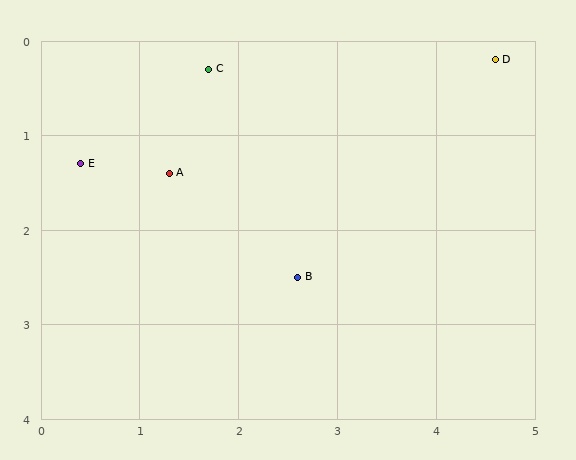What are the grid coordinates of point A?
Point A is at approximately (1.3, 1.4).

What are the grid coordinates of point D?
Point D is at approximately (4.6, 0.2).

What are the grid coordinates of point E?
Point E is at approximately (0.4, 1.3).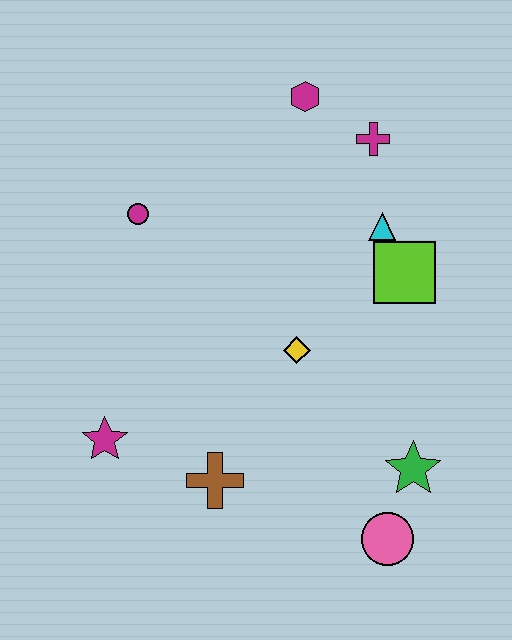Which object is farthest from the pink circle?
The magenta hexagon is farthest from the pink circle.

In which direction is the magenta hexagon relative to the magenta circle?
The magenta hexagon is to the right of the magenta circle.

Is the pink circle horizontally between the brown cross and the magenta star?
No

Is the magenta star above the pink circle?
Yes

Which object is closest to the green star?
The pink circle is closest to the green star.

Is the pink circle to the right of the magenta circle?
Yes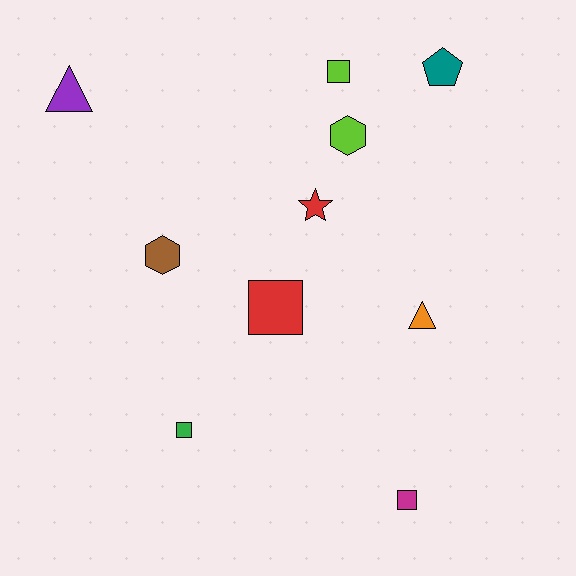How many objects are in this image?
There are 10 objects.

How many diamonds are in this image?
There are no diamonds.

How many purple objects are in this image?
There is 1 purple object.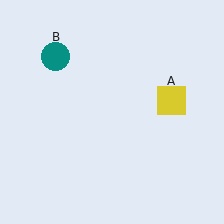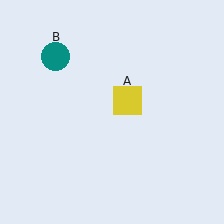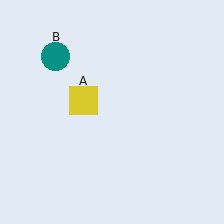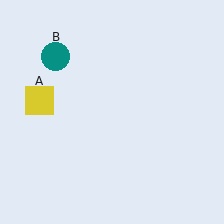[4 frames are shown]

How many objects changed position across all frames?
1 object changed position: yellow square (object A).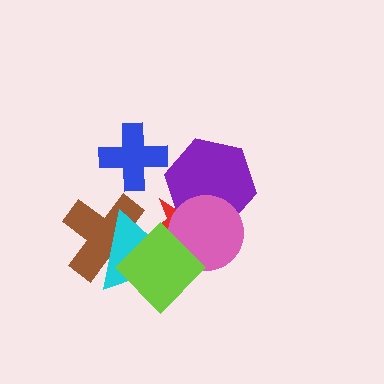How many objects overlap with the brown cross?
2 objects overlap with the brown cross.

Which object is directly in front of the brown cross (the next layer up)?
The cyan triangle is directly in front of the brown cross.